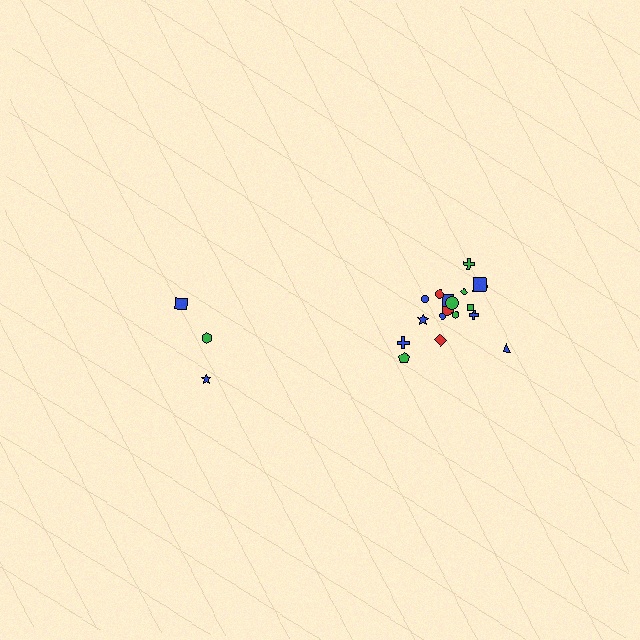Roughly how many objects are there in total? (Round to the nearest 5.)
Roughly 20 objects in total.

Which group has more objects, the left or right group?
The right group.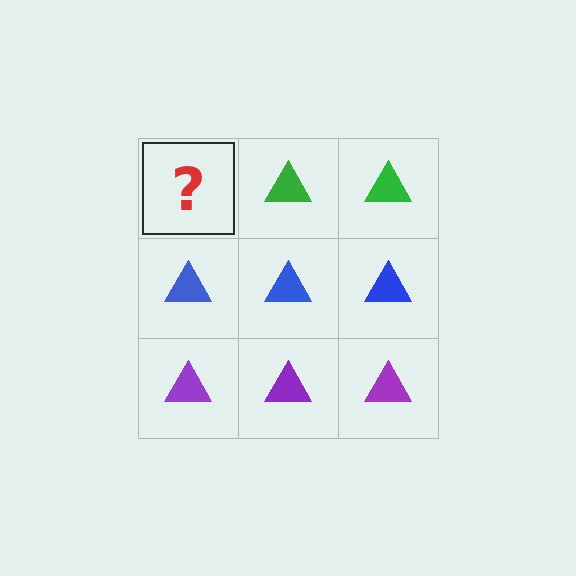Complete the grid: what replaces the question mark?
The question mark should be replaced with a green triangle.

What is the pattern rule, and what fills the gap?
The rule is that each row has a consistent color. The gap should be filled with a green triangle.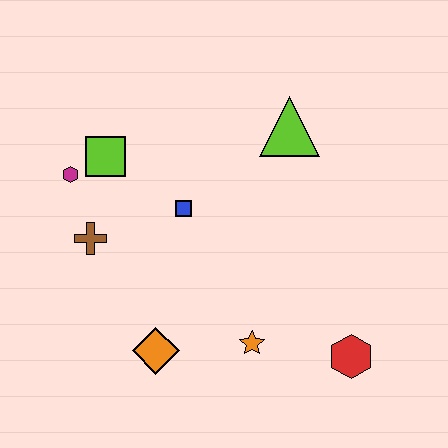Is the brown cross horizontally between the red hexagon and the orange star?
No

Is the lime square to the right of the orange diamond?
No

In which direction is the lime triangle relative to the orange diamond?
The lime triangle is above the orange diamond.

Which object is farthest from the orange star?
The magenta hexagon is farthest from the orange star.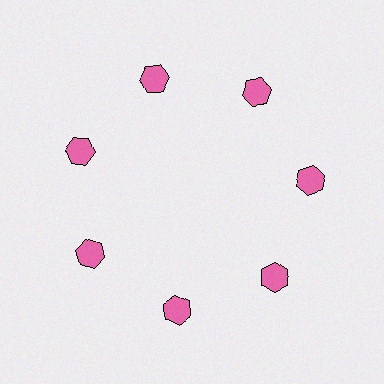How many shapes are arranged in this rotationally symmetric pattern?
There are 7 shapes, arranged in 7 groups of 1.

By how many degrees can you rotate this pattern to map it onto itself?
The pattern maps onto itself every 51 degrees of rotation.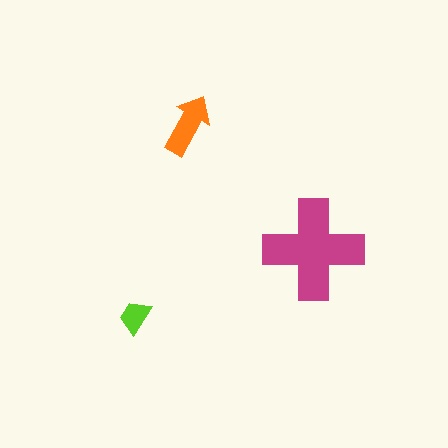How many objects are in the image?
There are 3 objects in the image.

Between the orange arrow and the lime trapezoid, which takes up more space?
The orange arrow.